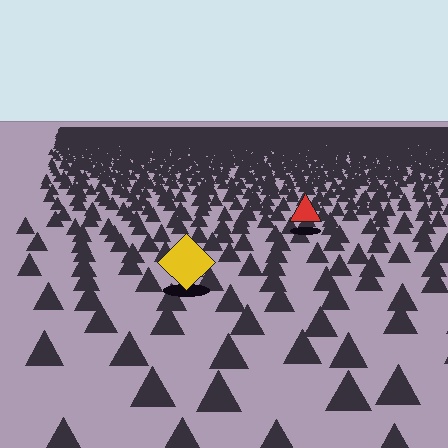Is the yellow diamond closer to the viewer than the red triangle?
Yes. The yellow diamond is closer — you can tell from the texture gradient: the ground texture is coarser near it.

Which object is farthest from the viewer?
The red triangle is farthest from the viewer. It appears smaller and the ground texture around it is denser.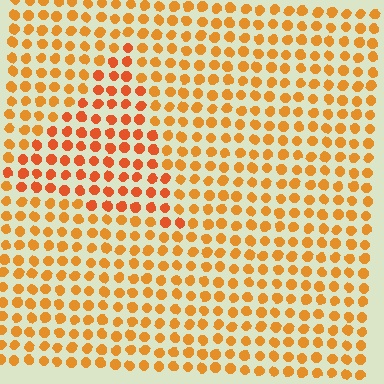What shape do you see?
I see a triangle.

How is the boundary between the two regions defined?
The boundary is defined purely by a slight shift in hue (about 19 degrees). Spacing, size, and orientation are identical on both sides.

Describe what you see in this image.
The image is filled with small orange elements in a uniform arrangement. A triangle-shaped region is visible where the elements are tinted to a slightly different hue, forming a subtle color boundary.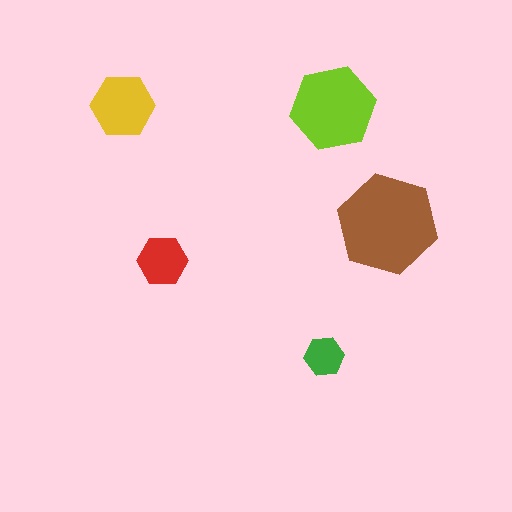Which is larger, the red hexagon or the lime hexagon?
The lime one.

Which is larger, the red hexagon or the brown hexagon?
The brown one.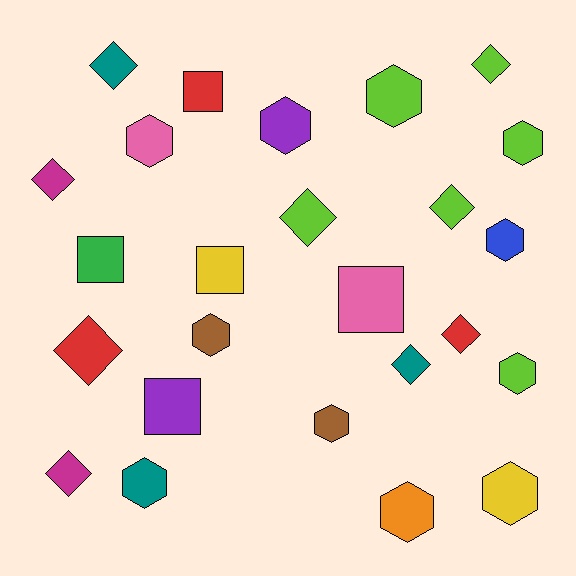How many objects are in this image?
There are 25 objects.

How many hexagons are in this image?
There are 11 hexagons.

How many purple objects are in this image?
There are 2 purple objects.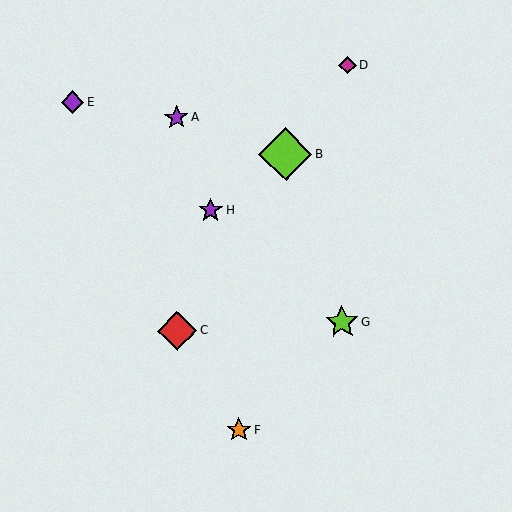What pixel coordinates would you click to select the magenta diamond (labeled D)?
Click at (347, 66) to select the magenta diamond D.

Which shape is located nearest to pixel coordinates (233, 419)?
The orange star (labeled F) at (239, 430) is nearest to that location.